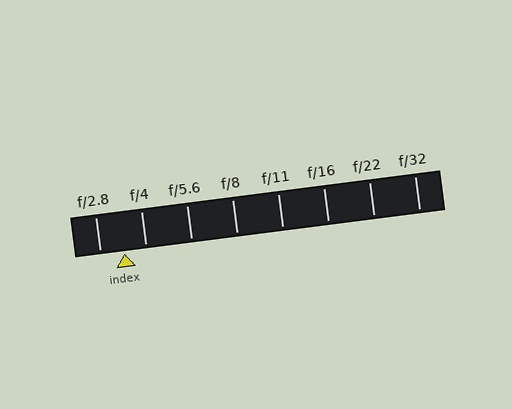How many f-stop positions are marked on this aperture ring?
There are 8 f-stop positions marked.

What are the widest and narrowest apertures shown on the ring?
The widest aperture shown is f/2.8 and the narrowest is f/32.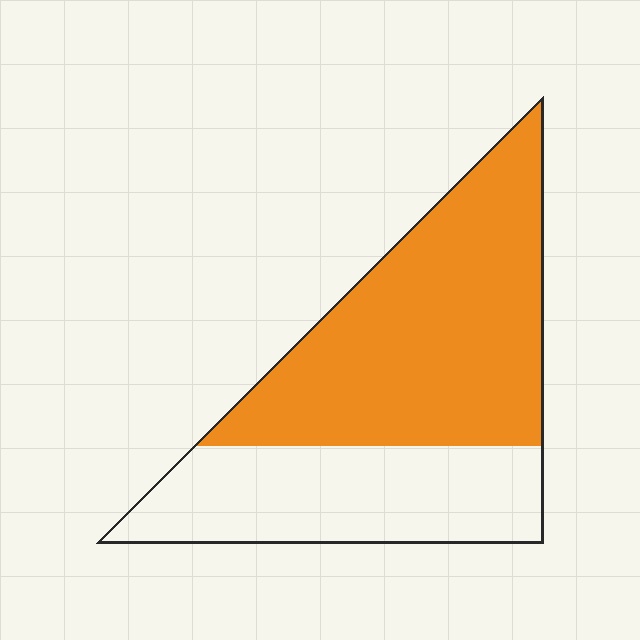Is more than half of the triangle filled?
Yes.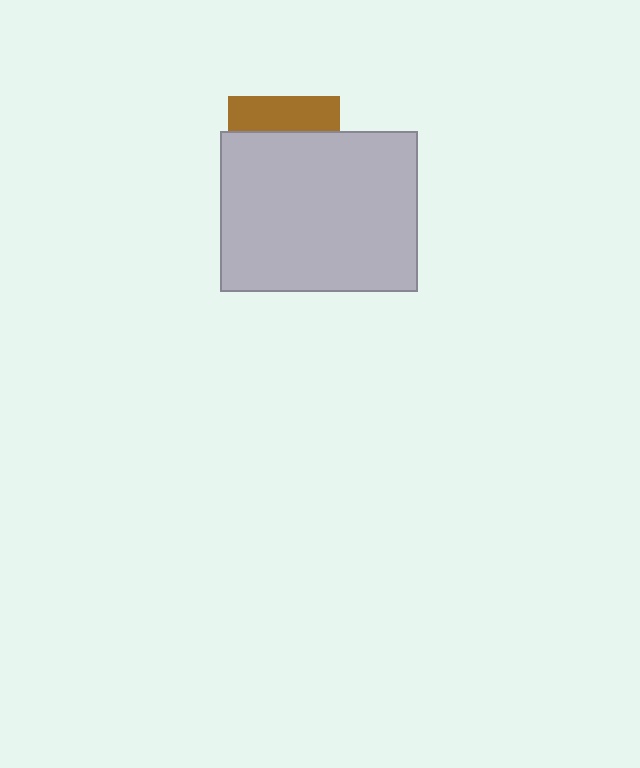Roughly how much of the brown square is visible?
A small part of it is visible (roughly 32%).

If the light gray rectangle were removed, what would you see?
You would see the complete brown square.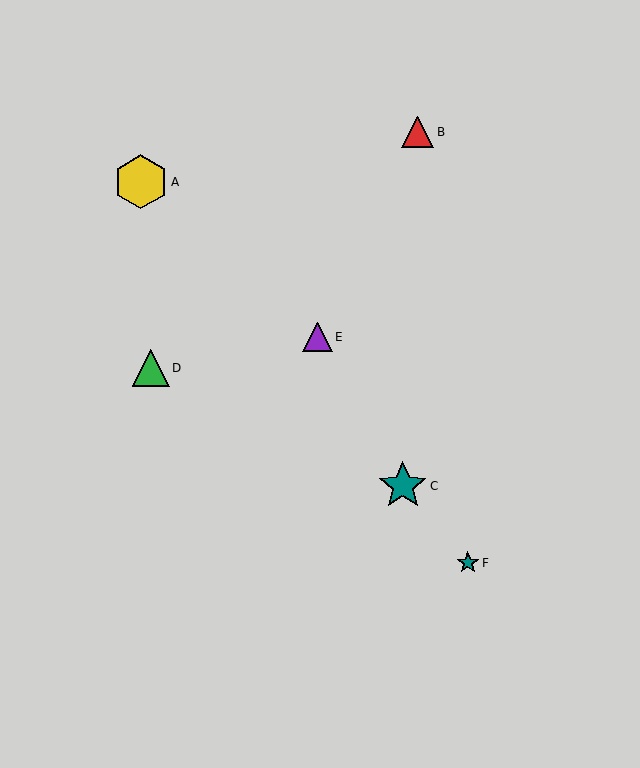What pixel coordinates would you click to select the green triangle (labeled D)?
Click at (151, 368) to select the green triangle D.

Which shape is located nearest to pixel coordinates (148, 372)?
The green triangle (labeled D) at (151, 368) is nearest to that location.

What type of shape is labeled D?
Shape D is a green triangle.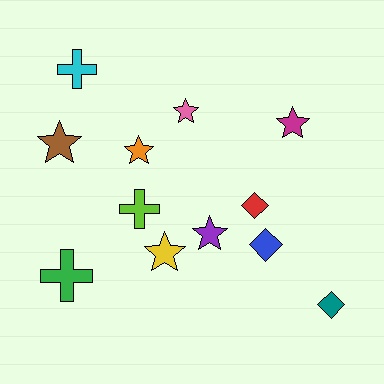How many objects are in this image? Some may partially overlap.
There are 12 objects.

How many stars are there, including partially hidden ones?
There are 6 stars.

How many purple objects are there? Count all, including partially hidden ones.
There is 1 purple object.